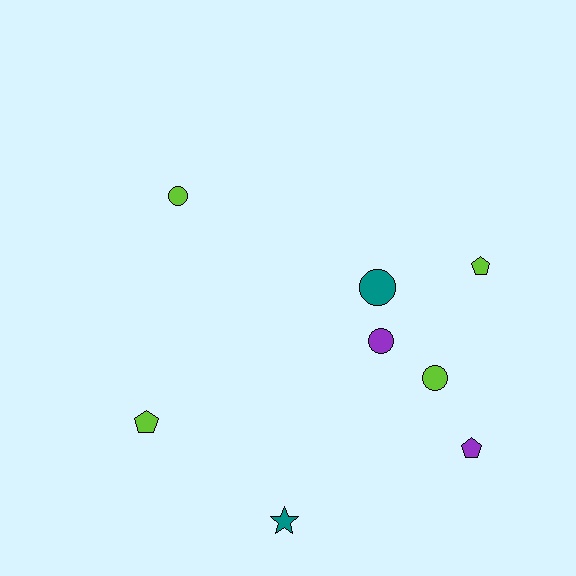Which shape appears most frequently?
Circle, with 4 objects.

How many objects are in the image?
There are 8 objects.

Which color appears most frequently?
Lime, with 4 objects.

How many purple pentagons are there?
There is 1 purple pentagon.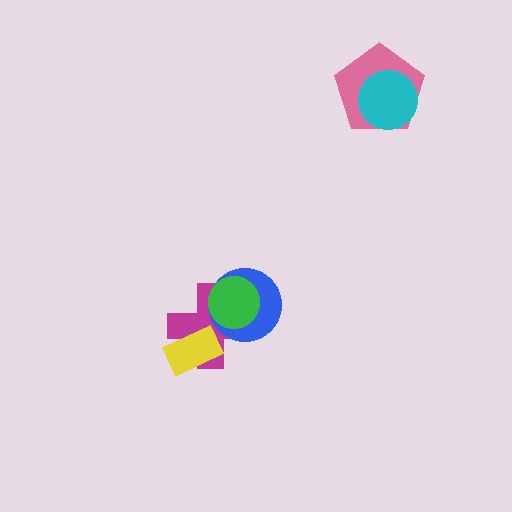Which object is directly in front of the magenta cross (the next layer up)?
The blue circle is directly in front of the magenta cross.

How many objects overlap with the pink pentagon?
1 object overlaps with the pink pentagon.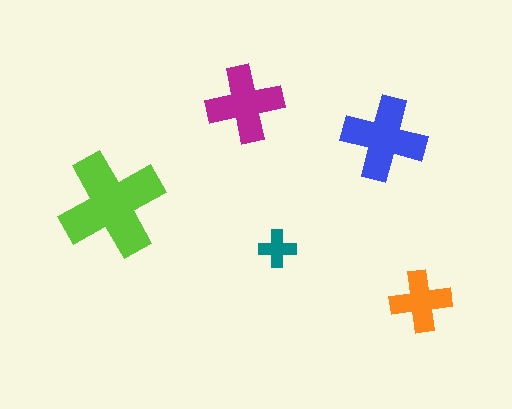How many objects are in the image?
There are 5 objects in the image.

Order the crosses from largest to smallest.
the lime one, the blue one, the magenta one, the orange one, the teal one.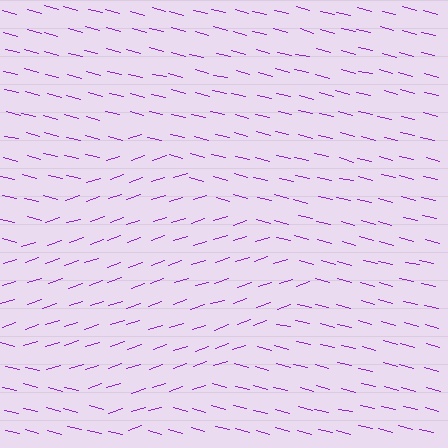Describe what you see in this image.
The image is filled with small purple line segments. A diamond region in the image has lines oriented differently from the surrounding lines, creating a visible texture boundary.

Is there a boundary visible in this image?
Yes, there is a texture boundary formed by a change in line orientation.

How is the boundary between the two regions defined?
The boundary is defined purely by a change in line orientation (approximately 33 degrees difference). All lines are the same color and thickness.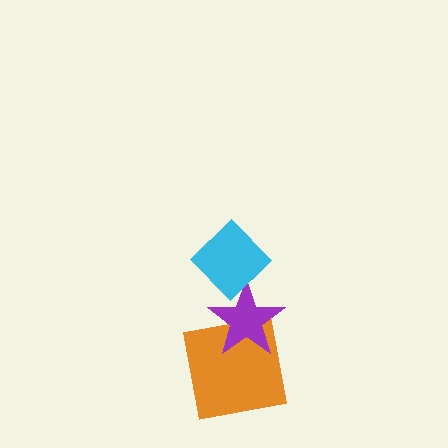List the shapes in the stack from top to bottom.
From top to bottom: the cyan diamond, the purple star, the orange square.